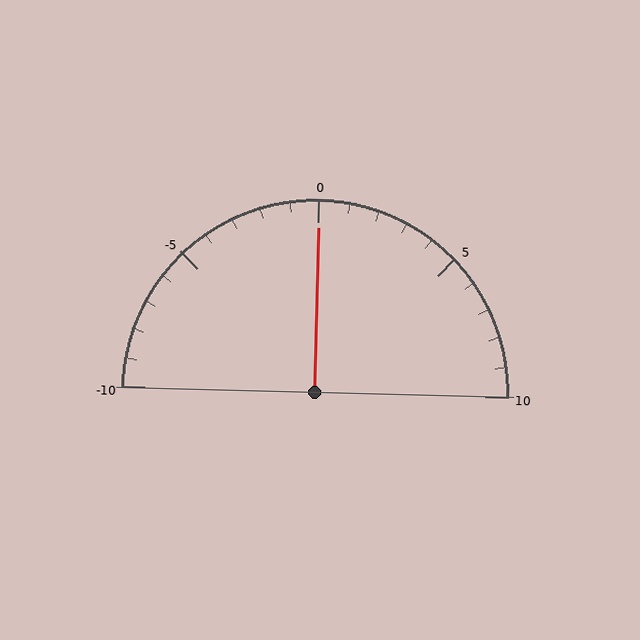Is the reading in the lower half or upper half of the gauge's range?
The reading is in the upper half of the range (-10 to 10).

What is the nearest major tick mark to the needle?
The nearest major tick mark is 0.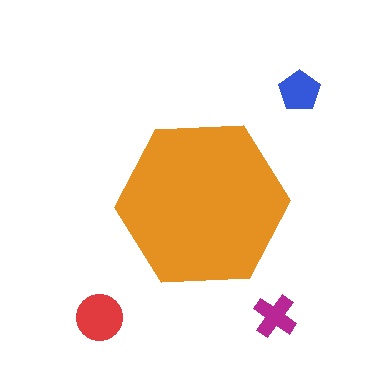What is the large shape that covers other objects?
An orange hexagon.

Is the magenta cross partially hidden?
No, the magenta cross is fully visible.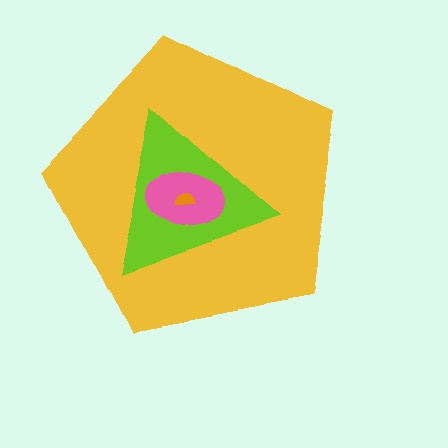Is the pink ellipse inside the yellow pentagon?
Yes.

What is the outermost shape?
The yellow pentagon.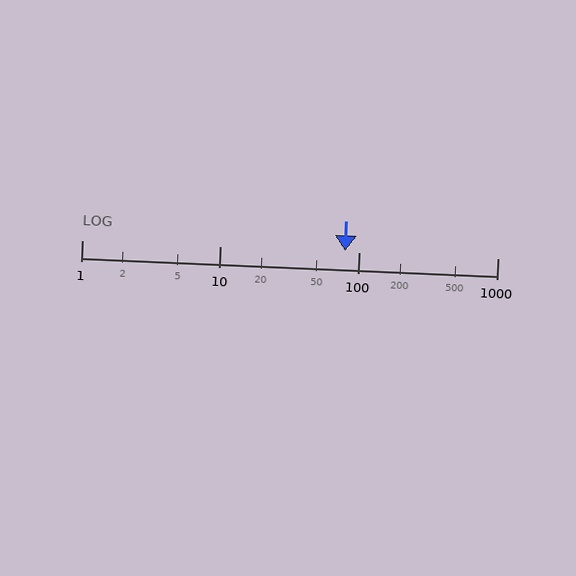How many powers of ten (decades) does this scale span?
The scale spans 3 decades, from 1 to 1000.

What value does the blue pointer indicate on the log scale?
The pointer indicates approximately 79.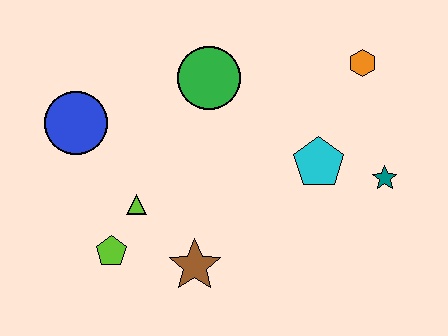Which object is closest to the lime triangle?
The lime pentagon is closest to the lime triangle.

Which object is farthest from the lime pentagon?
The orange hexagon is farthest from the lime pentagon.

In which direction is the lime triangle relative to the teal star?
The lime triangle is to the left of the teal star.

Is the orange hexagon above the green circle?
Yes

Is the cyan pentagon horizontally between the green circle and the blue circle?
No